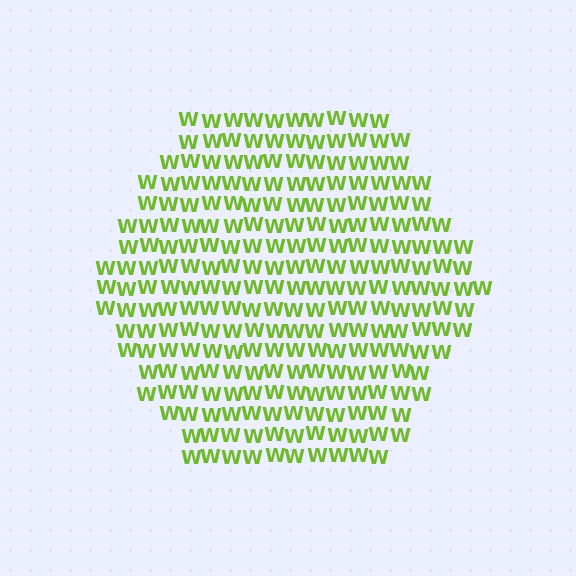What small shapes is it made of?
It is made of small letter W's.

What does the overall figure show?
The overall figure shows a hexagon.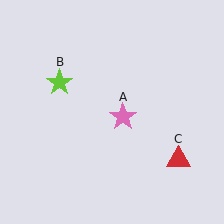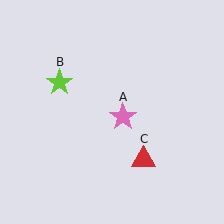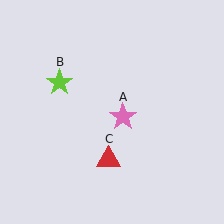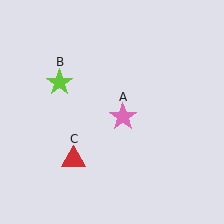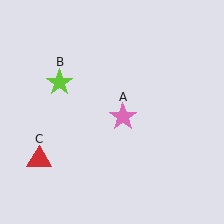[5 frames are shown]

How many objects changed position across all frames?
1 object changed position: red triangle (object C).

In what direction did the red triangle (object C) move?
The red triangle (object C) moved left.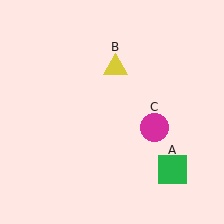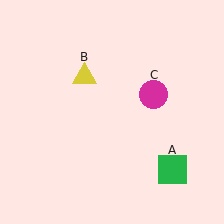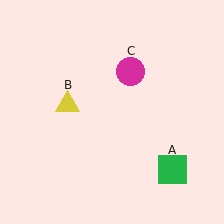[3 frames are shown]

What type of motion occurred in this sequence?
The yellow triangle (object B), magenta circle (object C) rotated counterclockwise around the center of the scene.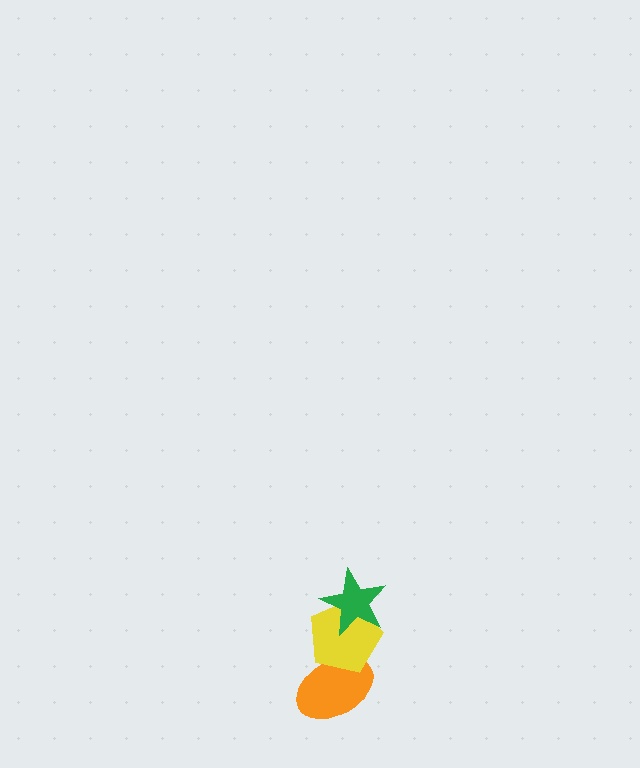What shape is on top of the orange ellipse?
The yellow pentagon is on top of the orange ellipse.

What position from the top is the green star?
The green star is 1st from the top.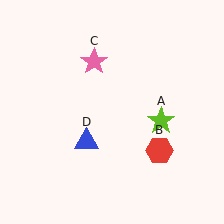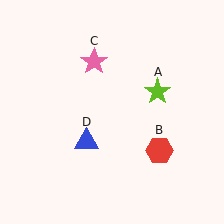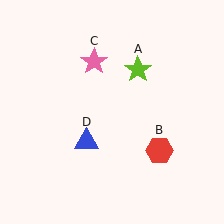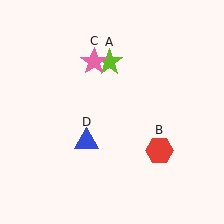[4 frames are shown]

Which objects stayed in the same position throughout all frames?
Red hexagon (object B) and pink star (object C) and blue triangle (object D) remained stationary.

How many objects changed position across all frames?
1 object changed position: lime star (object A).